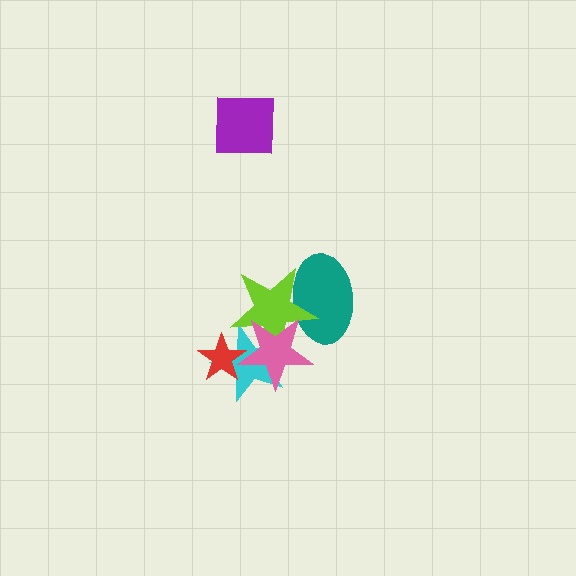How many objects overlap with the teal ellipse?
2 objects overlap with the teal ellipse.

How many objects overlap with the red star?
2 objects overlap with the red star.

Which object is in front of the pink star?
The red star is in front of the pink star.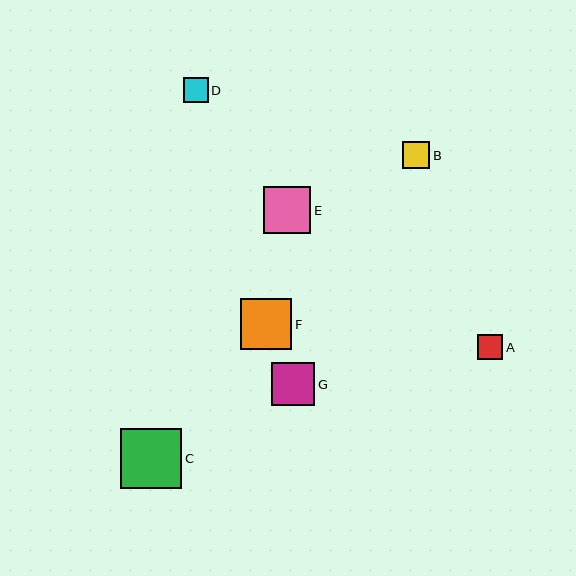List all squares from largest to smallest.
From largest to smallest: C, F, E, G, B, A, D.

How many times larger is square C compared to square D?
Square C is approximately 2.4 times the size of square D.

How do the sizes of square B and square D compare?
Square B and square D are approximately the same size.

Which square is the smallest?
Square D is the smallest with a size of approximately 25 pixels.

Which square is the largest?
Square C is the largest with a size of approximately 61 pixels.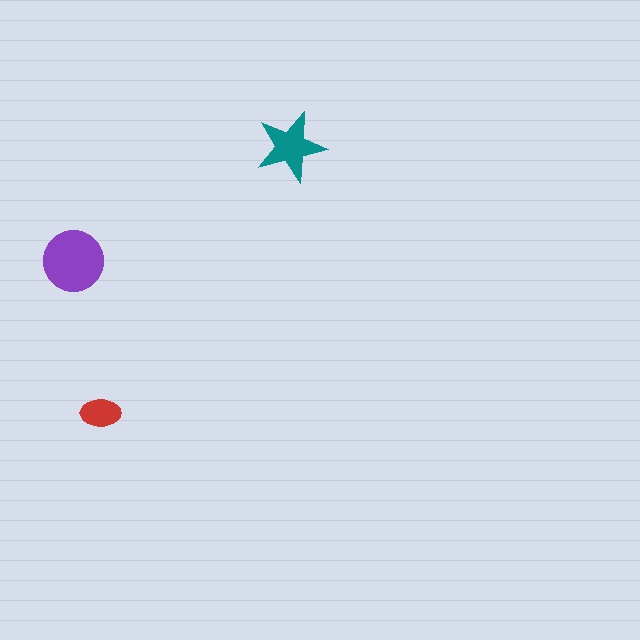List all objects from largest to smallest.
The purple circle, the teal star, the red ellipse.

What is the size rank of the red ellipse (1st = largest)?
3rd.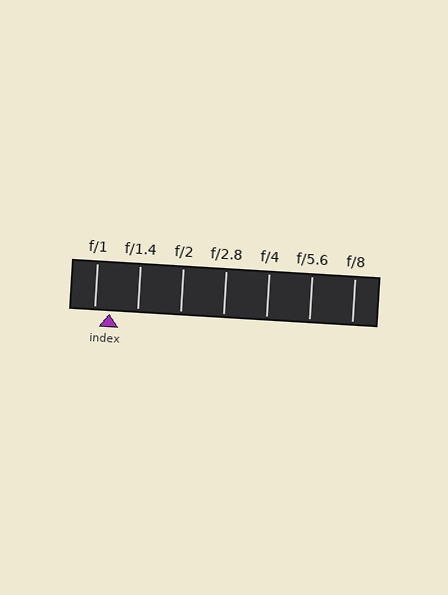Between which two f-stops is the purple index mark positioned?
The index mark is between f/1 and f/1.4.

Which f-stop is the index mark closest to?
The index mark is closest to f/1.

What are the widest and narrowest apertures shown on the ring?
The widest aperture shown is f/1 and the narrowest is f/8.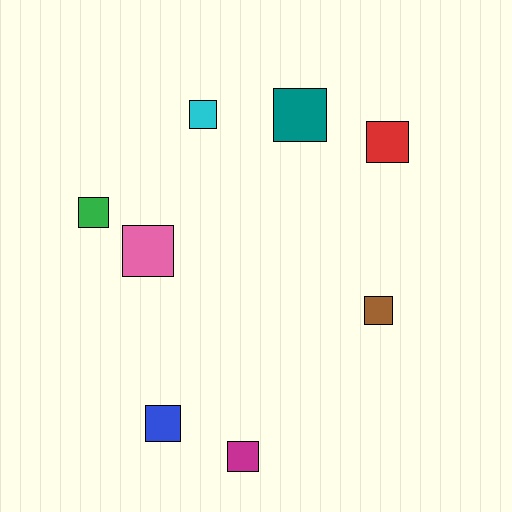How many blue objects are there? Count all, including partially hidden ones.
There is 1 blue object.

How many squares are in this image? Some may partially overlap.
There are 8 squares.